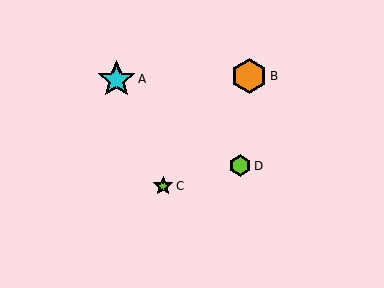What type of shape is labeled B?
Shape B is an orange hexagon.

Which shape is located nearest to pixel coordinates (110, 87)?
The cyan star (labeled A) at (116, 80) is nearest to that location.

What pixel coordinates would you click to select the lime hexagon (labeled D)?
Click at (240, 166) to select the lime hexagon D.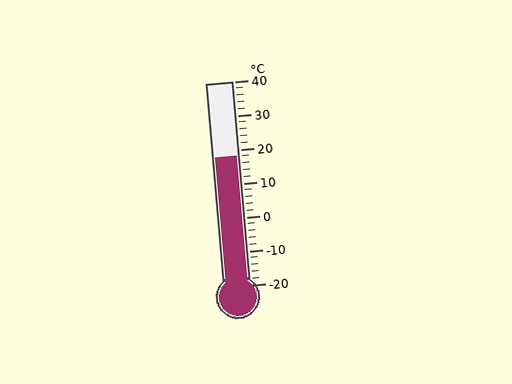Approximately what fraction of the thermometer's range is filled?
The thermometer is filled to approximately 65% of its range.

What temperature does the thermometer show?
The thermometer shows approximately 18°C.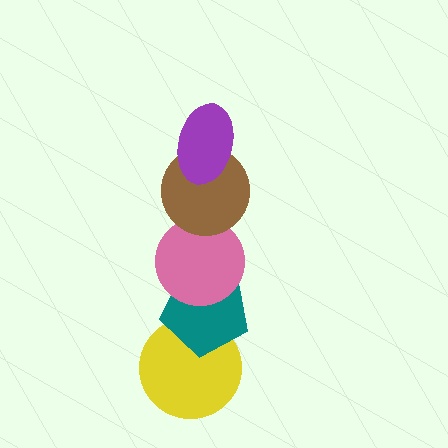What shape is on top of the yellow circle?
The teal pentagon is on top of the yellow circle.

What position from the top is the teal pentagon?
The teal pentagon is 4th from the top.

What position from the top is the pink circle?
The pink circle is 3rd from the top.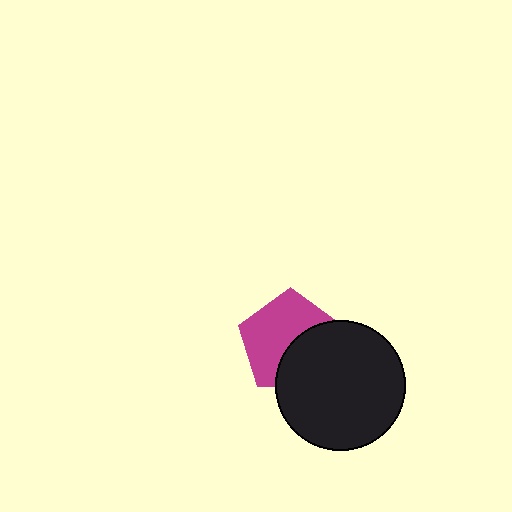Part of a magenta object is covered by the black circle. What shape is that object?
It is a pentagon.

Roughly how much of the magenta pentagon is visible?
About half of it is visible (roughly 59%).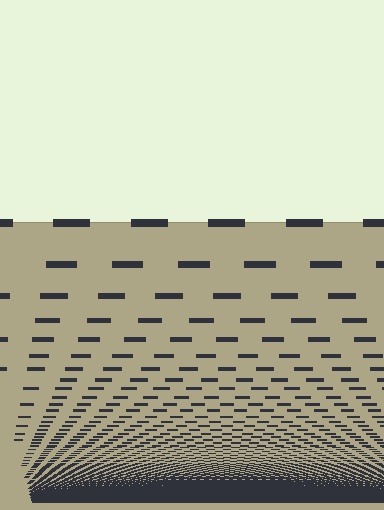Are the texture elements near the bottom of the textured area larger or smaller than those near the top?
Smaller. The gradient is inverted — elements near the bottom are smaller and denser.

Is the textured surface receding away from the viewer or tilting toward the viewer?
The surface appears to tilt toward the viewer. Texture elements get larger and sparser toward the top.